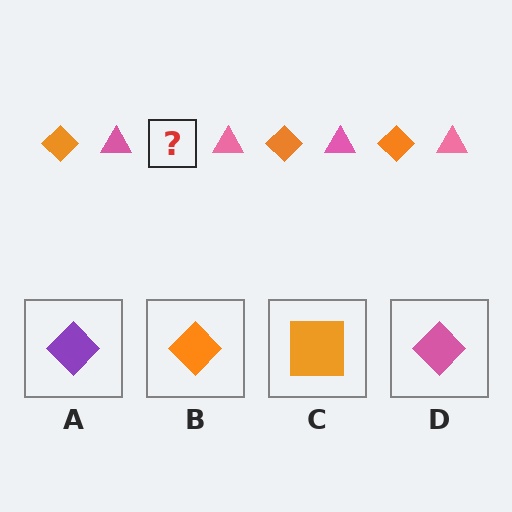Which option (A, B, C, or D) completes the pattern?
B.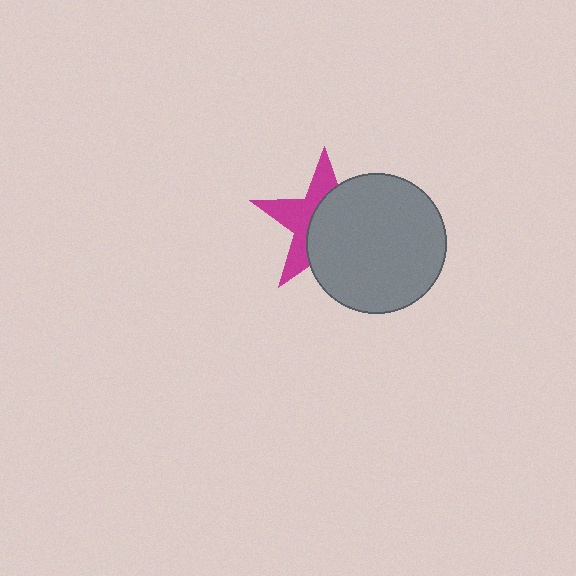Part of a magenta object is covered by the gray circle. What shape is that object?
It is a star.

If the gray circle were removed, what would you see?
You would see the complete magenta star.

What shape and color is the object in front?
The object in front is a gray circle.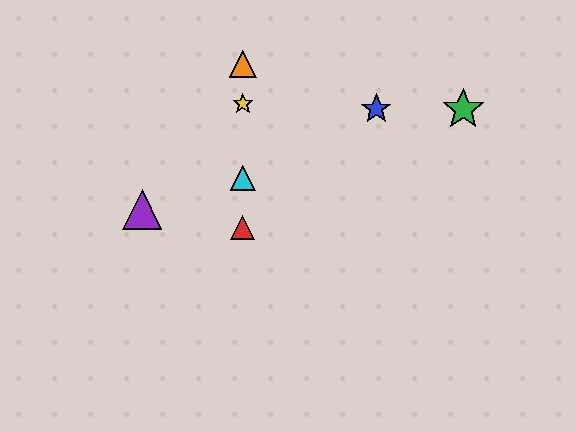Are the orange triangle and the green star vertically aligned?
No, the orange triangle is at x≈243 and the green star is at x≈463.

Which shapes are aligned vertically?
The red triangle, the yellow star, the orange triangle, the cyan triangle are aligned vertically.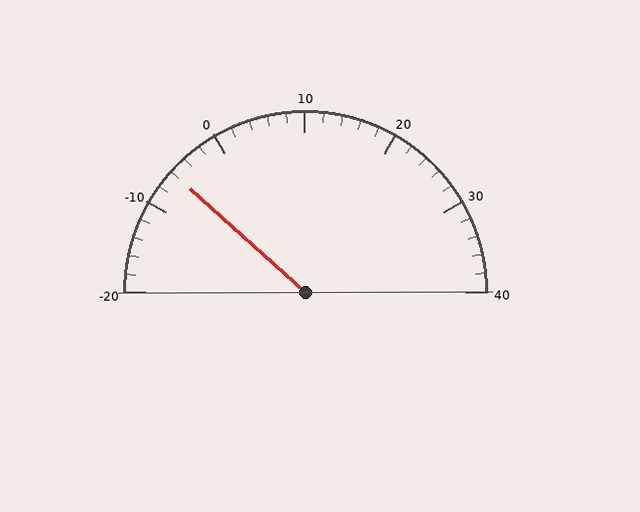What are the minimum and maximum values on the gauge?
The gauge ranges from -20 to 40.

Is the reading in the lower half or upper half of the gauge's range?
The reading is in the lower half of the range (-20 to 40).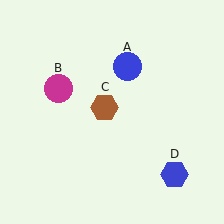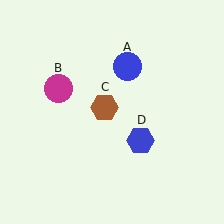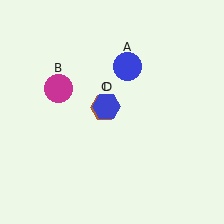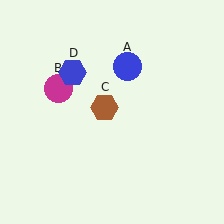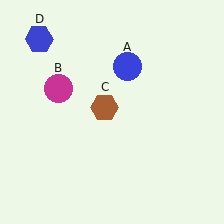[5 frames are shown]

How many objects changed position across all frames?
1 object changed position: blue hexagon (object D).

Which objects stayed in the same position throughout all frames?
Blue circle (object A) and magenta circle (object B) and brown hexagon (object C) remained stationary.